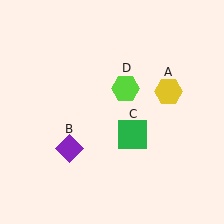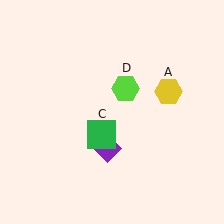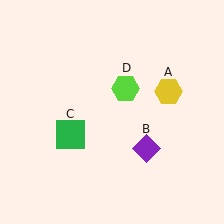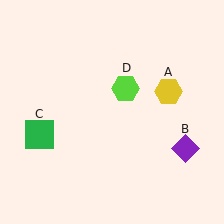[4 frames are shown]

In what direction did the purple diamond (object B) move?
The purple diamond (object B) moved right.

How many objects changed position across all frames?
2 objects changed position: purple diamond (object B), green square (object C).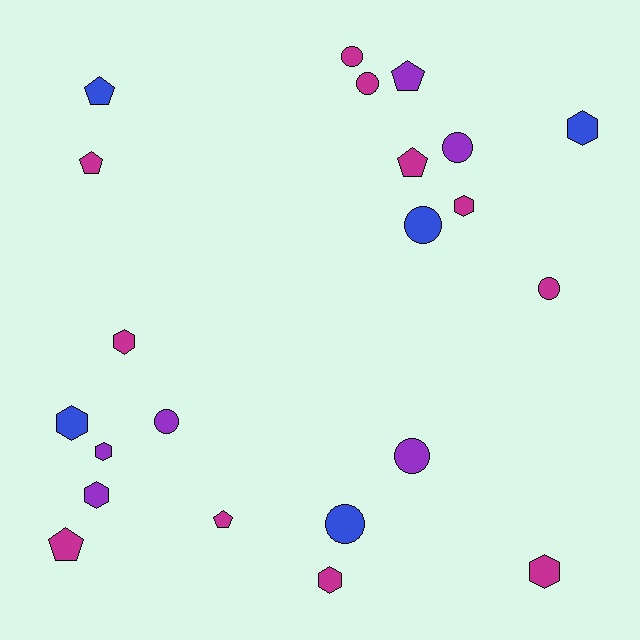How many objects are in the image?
There are 22 objects.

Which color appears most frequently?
Magenta, with 11 objects.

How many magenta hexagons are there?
There are 4 magenta hexagons.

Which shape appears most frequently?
Hexagon, with 8 objects.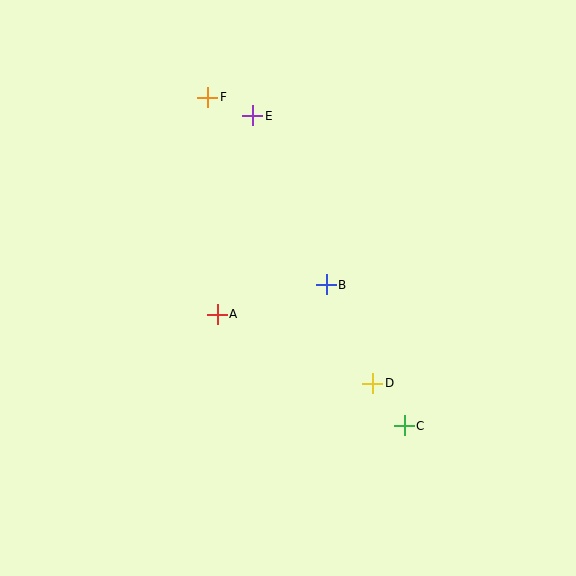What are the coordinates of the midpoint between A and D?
The midpoint between A and D is at (295, 349).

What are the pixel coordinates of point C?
Point C is at (404, 426).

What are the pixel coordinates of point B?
Point B is at (326, 285).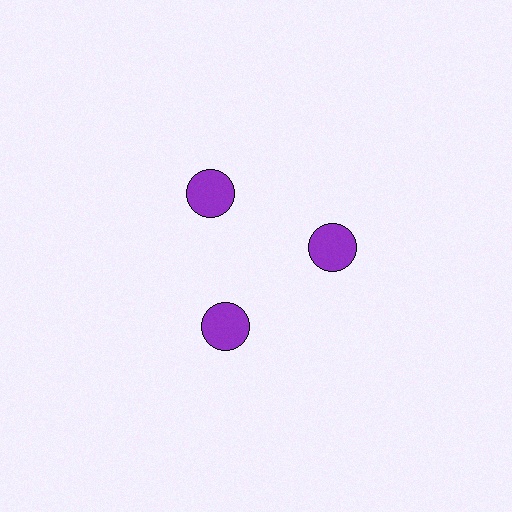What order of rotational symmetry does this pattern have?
This pattern has 3-fold rotational symmetry.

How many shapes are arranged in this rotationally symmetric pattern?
There are 3 shapes, arranged in 3 groups of 1.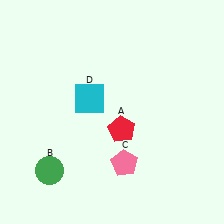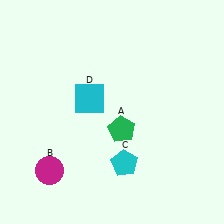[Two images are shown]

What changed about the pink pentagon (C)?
In Image 1, C is pink. In Image 2, it changed to cyan.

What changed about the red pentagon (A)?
In Image 1, A is red. In Image 2, it changed to green.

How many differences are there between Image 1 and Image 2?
There are 3 differences between the two images.